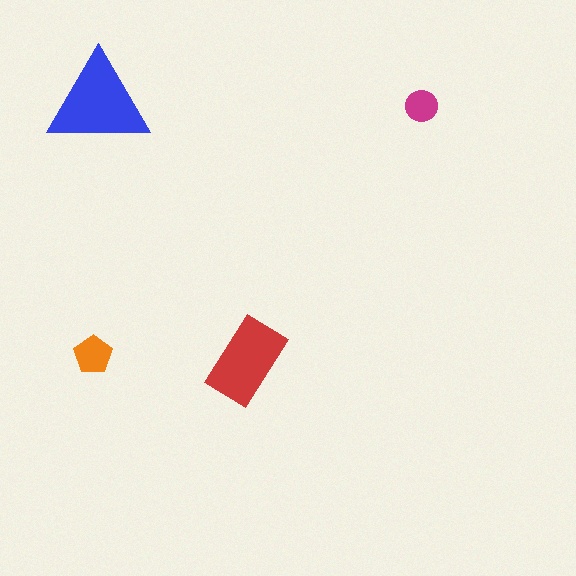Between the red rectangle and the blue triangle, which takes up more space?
The blue triangle.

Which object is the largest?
The blue triangle.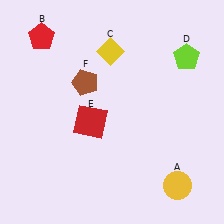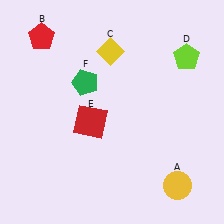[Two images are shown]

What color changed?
The pentagon (F) changed from brown in Image 1 to green in Image 2.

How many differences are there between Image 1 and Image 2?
There is 1 difference between the two images.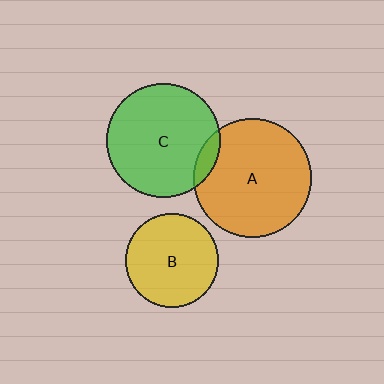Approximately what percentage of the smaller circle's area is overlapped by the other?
Approximately 10%.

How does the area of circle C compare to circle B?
Approximately 1.5 times.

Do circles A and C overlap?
Yes.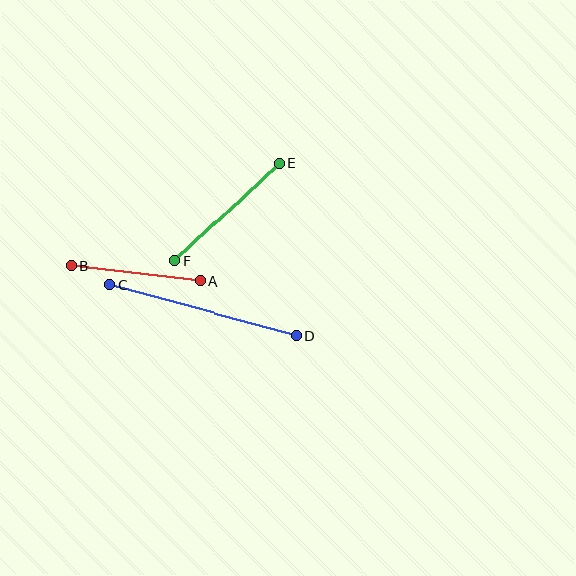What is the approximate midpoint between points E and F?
The midpoint is at approximately (227, 212) pixels.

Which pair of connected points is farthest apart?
Points C and D are farthest apart.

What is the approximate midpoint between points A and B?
The midpoint is at approximately (136, 273) pixels.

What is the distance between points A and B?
The distance is approximately 130 pixels.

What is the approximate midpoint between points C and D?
The midpoint is at approximately (203, 310) pixels.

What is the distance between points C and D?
The distance is approximately 193 pixels.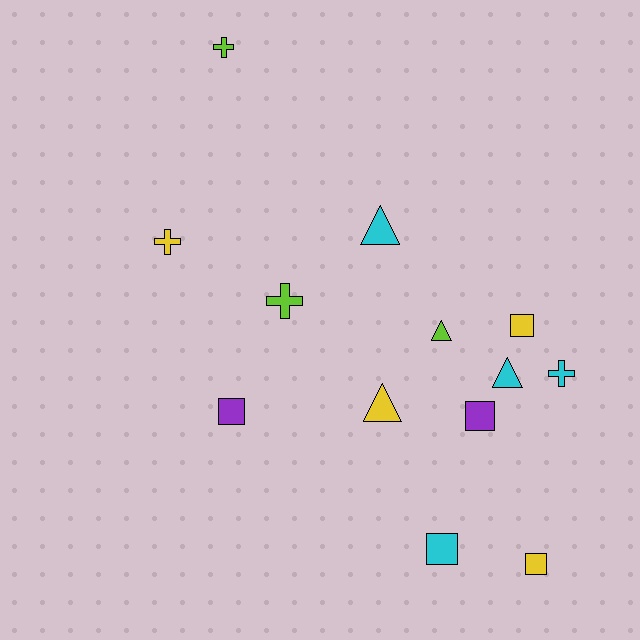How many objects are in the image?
There are 13 objects.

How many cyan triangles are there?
There are 2 cyan triangles.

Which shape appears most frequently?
Square, with 5 objects.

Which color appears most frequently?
Yellow, with 4 objects.